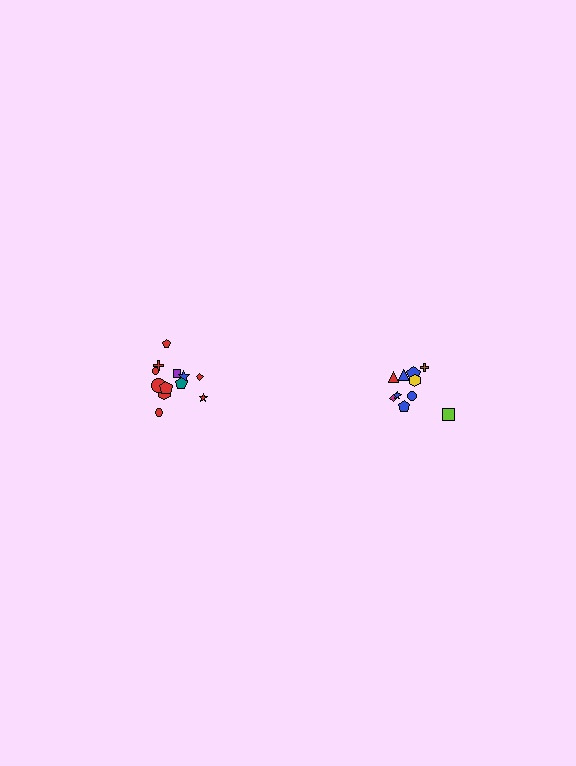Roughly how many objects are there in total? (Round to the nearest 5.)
Roughly 20 objects in total.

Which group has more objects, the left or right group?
The left group.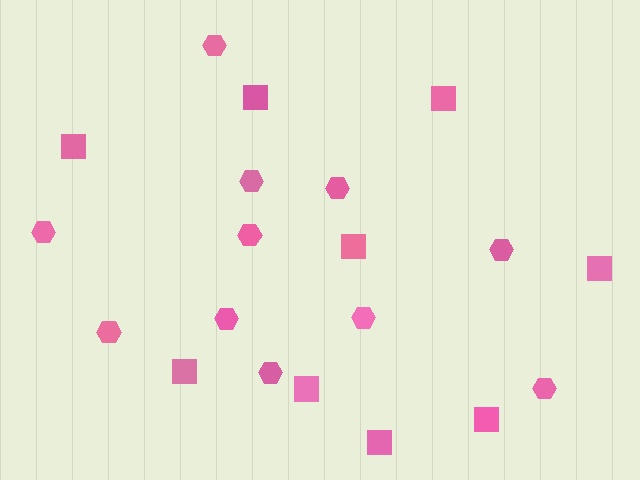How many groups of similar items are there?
There are 2 groups: one group of hexagons (11) and one group of squares (9).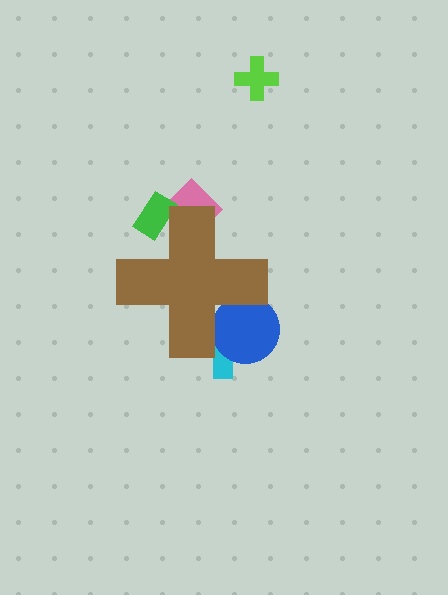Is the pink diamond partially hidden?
Yes, the pink diamond is partially hidden behind the brown cross.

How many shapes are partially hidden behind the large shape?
4 shapes are partially hidden.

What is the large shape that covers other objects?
A brown cross.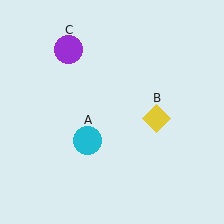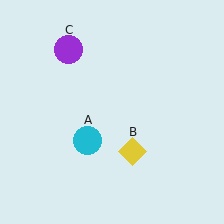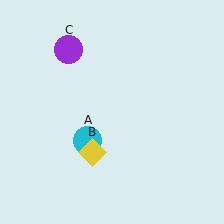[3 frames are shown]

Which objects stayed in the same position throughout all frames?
Cyan circle (object A) and purple circle (object C) remained stationary.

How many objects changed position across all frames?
1 object changed position: yellow diamond (object B).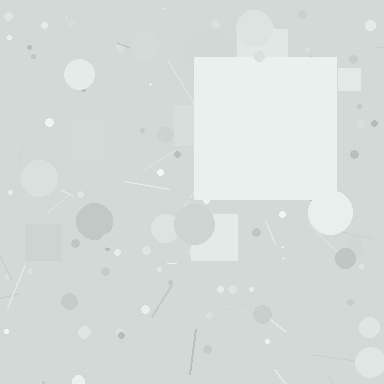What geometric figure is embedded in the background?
A square is embedded in the background.